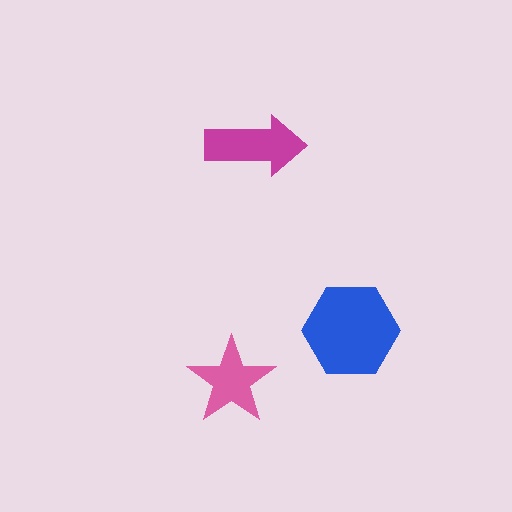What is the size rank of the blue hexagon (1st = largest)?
1st.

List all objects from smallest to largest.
The pink star, the magenta arrow, the blue hexagon.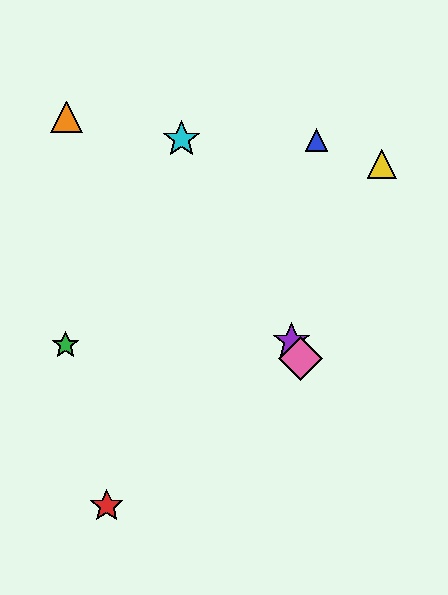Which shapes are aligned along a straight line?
The purple star, the cyan star, the pink diamond are aligned along a straight line.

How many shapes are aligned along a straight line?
3 shapes (the purple star, the cyan star, the pink diamond) are aligned along a straight line.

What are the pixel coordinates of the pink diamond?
The pink diamond is at (301, 358).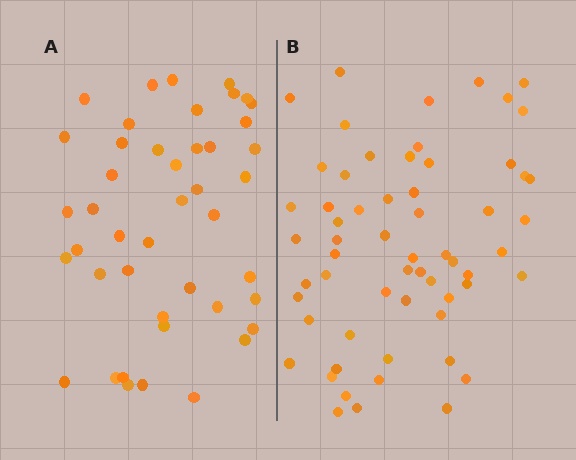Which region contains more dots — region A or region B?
Region B (the right region) has more dots.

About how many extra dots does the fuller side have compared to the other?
Region B has approximately 15 more dots than region A.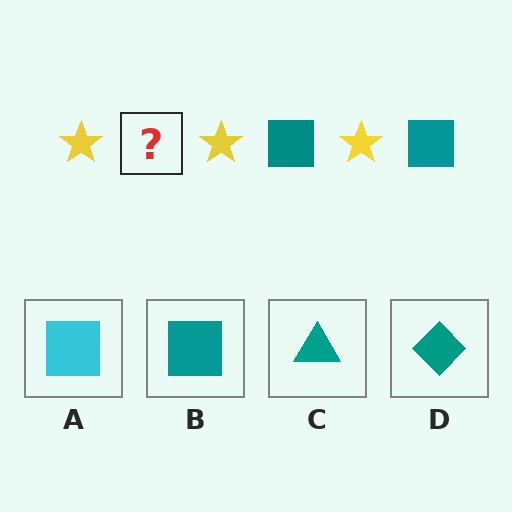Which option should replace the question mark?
Option B.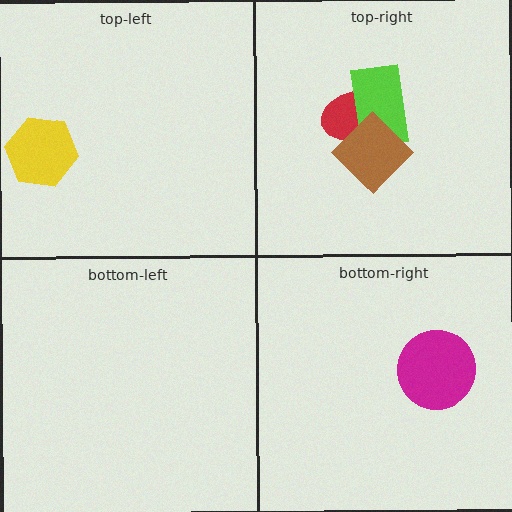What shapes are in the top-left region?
The yellow hexagon.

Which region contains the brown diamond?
The top-right region.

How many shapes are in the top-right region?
3.